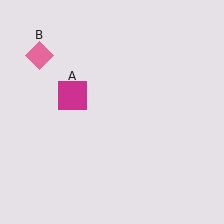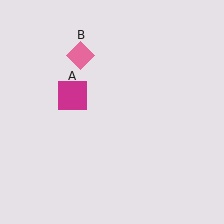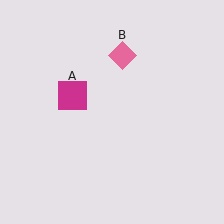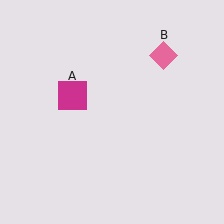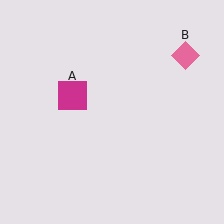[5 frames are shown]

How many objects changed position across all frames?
1 object changed position: pink diamond (object B).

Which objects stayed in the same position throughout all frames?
Magenta square (object A) remained stationary.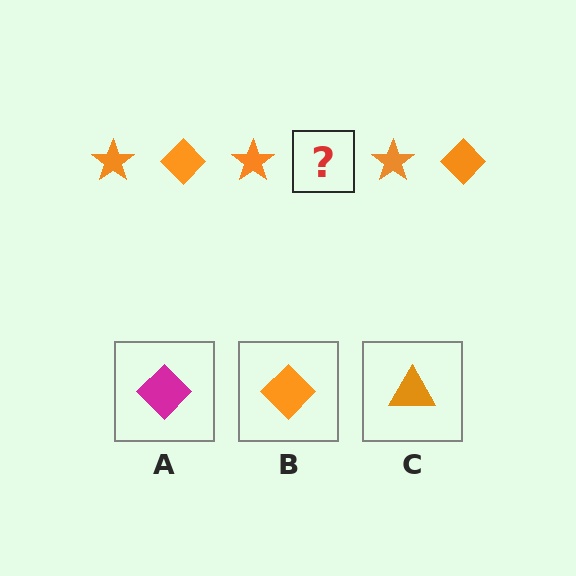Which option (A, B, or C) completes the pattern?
B.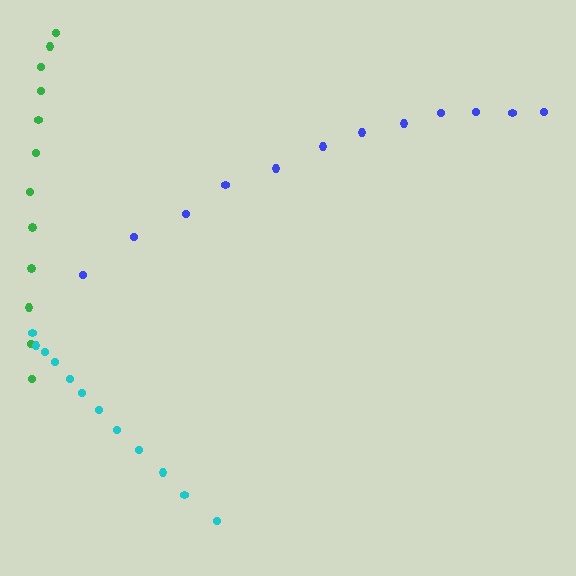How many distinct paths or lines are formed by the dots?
There are 3 distinct paths.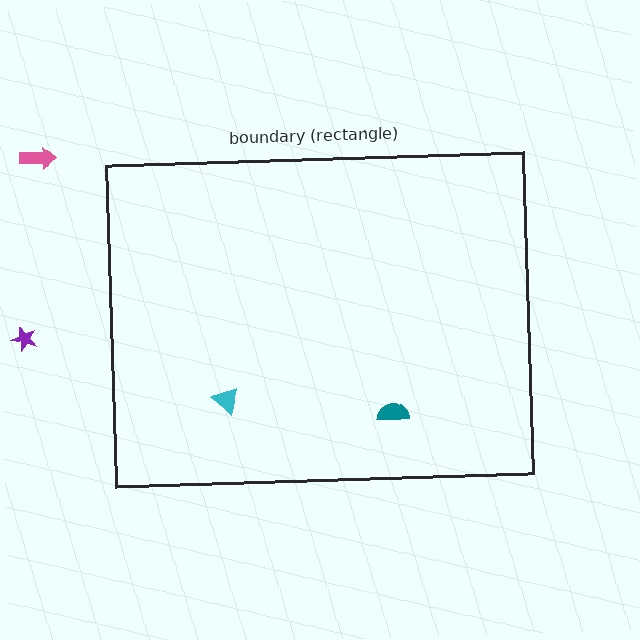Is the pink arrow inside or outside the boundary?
Outside.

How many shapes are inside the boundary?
2 inside, 2 outside.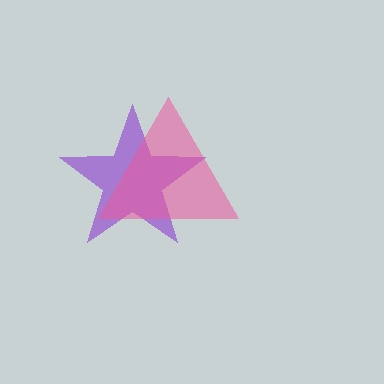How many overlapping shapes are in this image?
There are 2 overlapping shapes in the image.